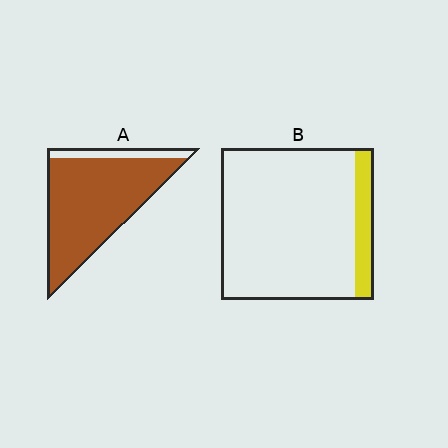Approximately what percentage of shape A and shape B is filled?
A is approximately 85% and B is approximately 10%.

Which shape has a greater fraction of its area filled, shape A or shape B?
Shape A.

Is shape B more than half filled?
No.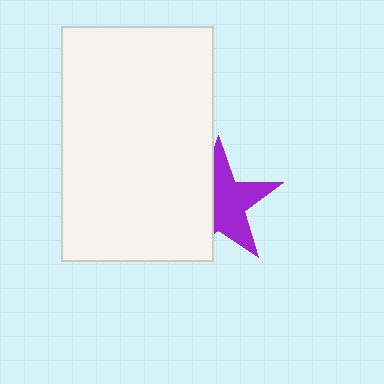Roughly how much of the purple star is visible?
About half of it is visible (roughly 59%).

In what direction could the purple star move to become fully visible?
The purple star could move right. That would shift it out from behind the white rectangle entirely.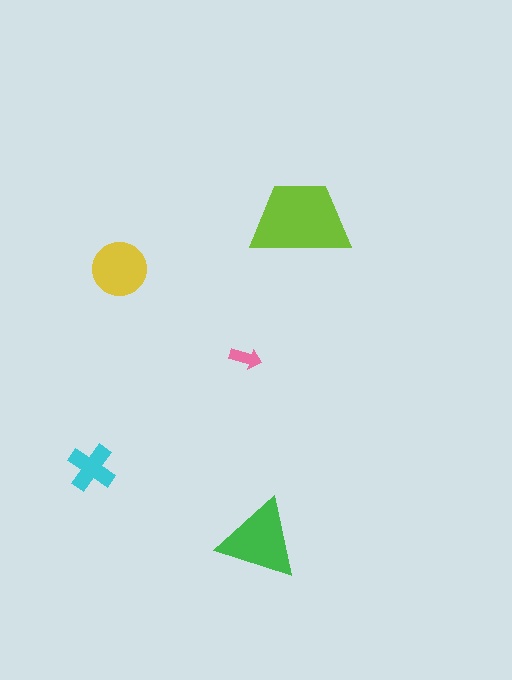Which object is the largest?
The lime trapezoid.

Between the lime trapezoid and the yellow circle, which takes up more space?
The lime trapezoid.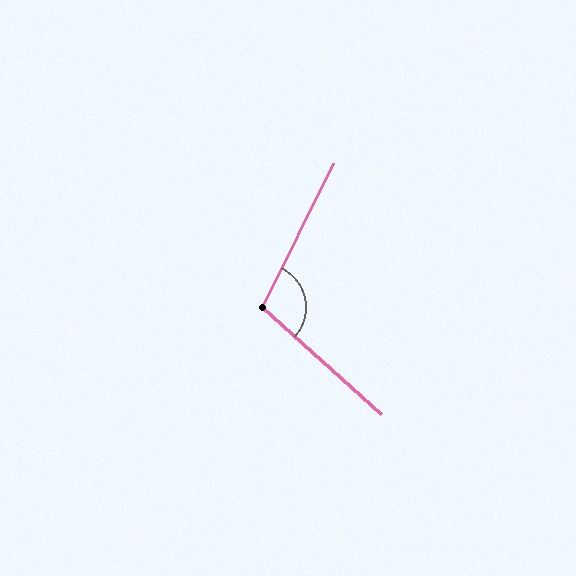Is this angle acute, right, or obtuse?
It is obtuse.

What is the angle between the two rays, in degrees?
Approximately 106 degrees.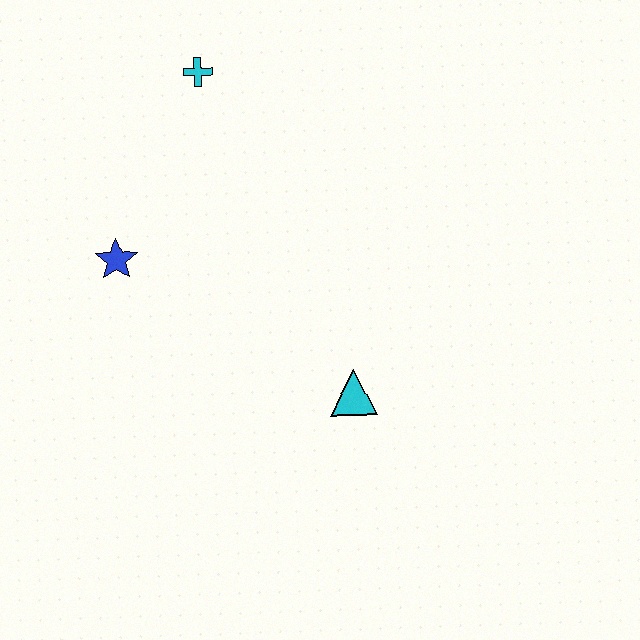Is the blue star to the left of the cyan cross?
Yes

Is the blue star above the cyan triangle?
Yes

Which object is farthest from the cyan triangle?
The cyan cross is farthest from the cyan triangle.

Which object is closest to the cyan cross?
The blue star is closest to the cyan cross.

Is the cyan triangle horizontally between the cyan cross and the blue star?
No